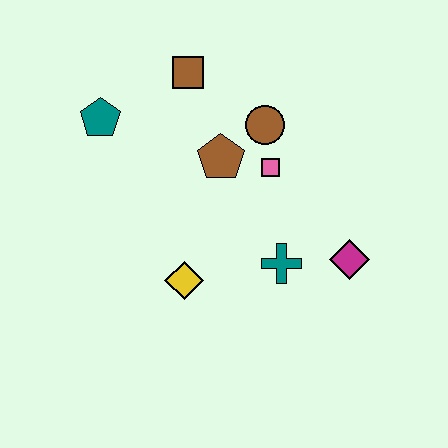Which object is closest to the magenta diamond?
The teal cross is closest to the magenta diamond.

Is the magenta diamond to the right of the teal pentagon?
Yes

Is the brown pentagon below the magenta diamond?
No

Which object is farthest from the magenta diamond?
The teal pentagon is farthest from the magenta diamond.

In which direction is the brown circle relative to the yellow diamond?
The brown circle is above the yellow diamond.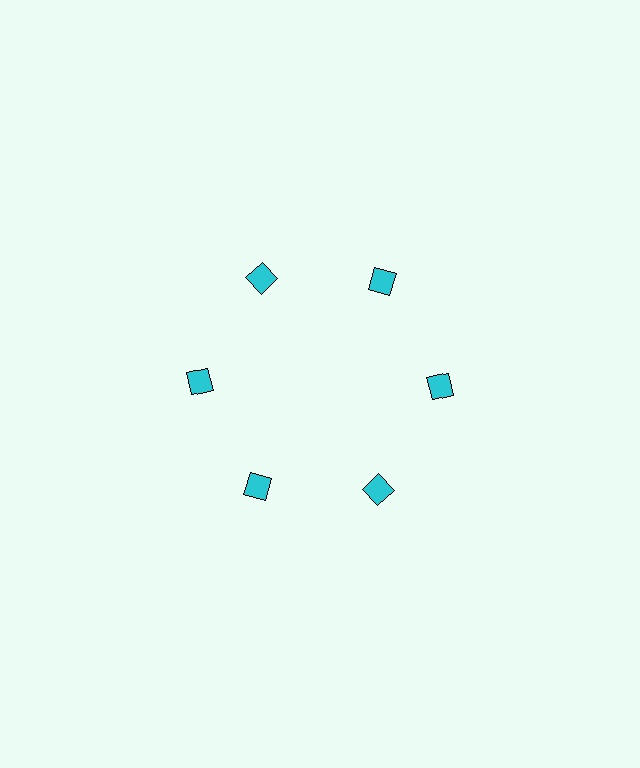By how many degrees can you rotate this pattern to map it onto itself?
The pattern maps onto itself every 60 degrees of rotation.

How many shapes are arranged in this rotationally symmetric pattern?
There are 6 shapes, arranged in 6 groups of 1.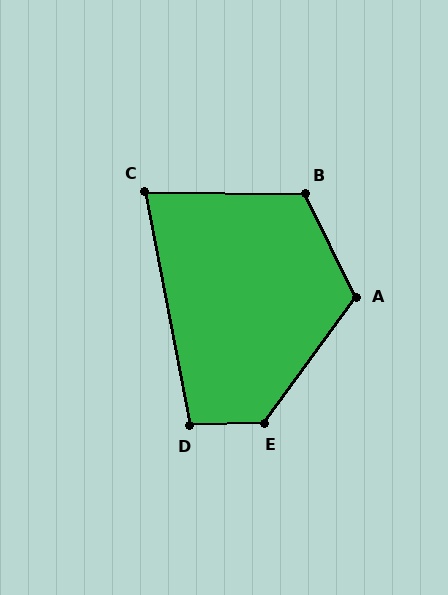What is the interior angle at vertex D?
Approximately 100 degrees (obtuse).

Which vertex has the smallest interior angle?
C, at approximately 79 degrees.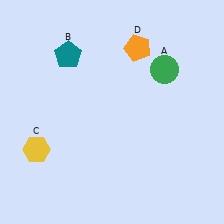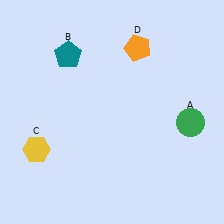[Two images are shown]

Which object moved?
The green circle (A) moved down.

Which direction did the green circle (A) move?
The green circle (A) moved down.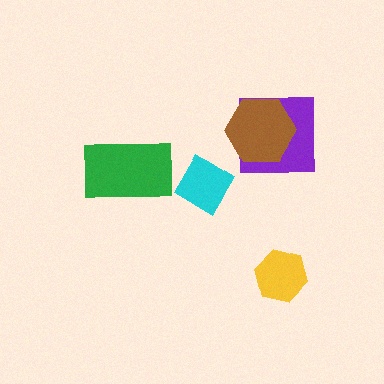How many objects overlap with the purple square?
1 object overlaps with the purple square.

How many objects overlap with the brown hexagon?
1 object overlaps with the brown hexagon.